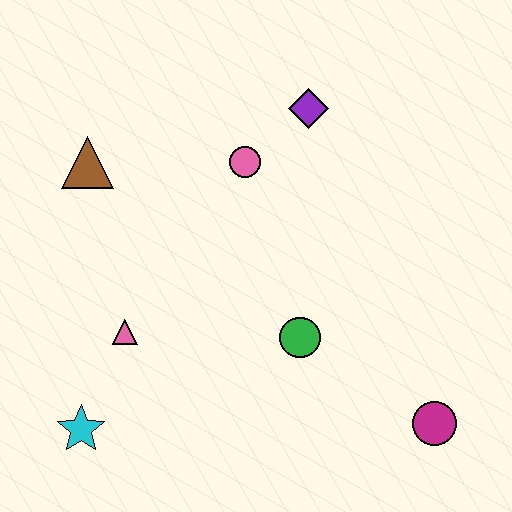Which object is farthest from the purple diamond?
The cyan star is farthest from the purple diamond.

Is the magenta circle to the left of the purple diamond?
No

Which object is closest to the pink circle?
The purple diamond is closest to the pink circle.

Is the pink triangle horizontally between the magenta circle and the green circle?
No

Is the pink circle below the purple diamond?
Yes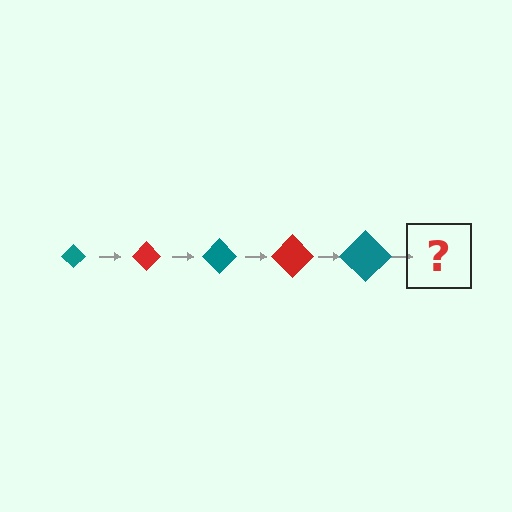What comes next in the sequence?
The next element should be a red diamond, larger than the previous one.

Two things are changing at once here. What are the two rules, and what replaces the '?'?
The two rules are that the diamond grows larger each step and the color cycles through teal and red. The '?' should be a red diamond, larger than the previous one.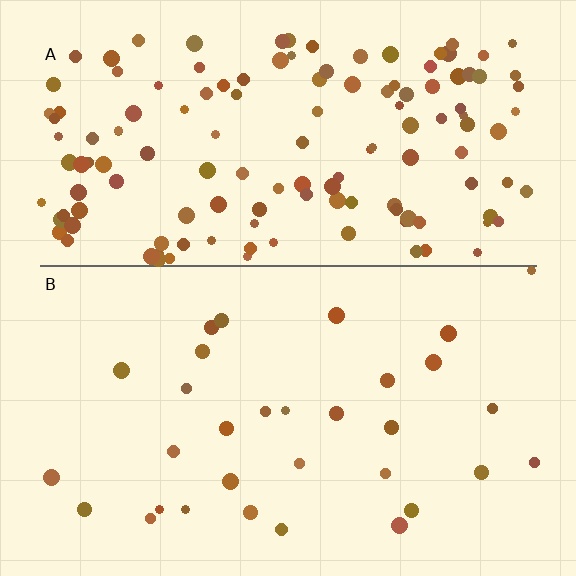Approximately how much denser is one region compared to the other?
Approximately 4.4× — region A over region B.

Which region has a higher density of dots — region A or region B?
A (the top).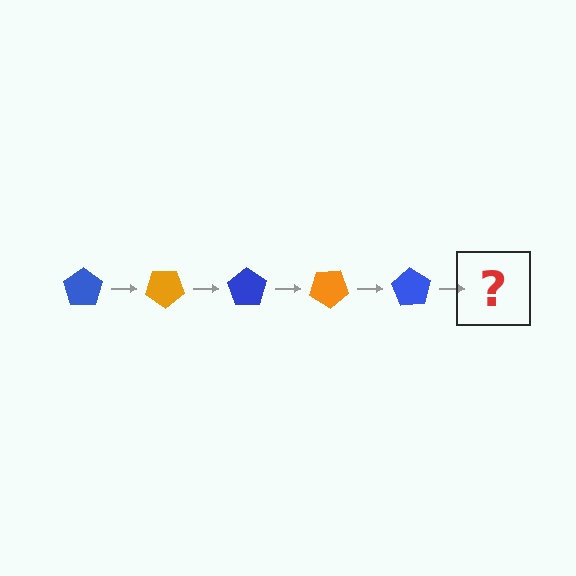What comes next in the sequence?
The next element should be an orange pentagon, rotated 175 degrees from the start.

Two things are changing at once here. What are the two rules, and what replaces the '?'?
The two rules are that it rotates 35 degrees each step and the color cycles through blue and orange. The '?' should be an orange pentagon, rotated 175 degrees from the start.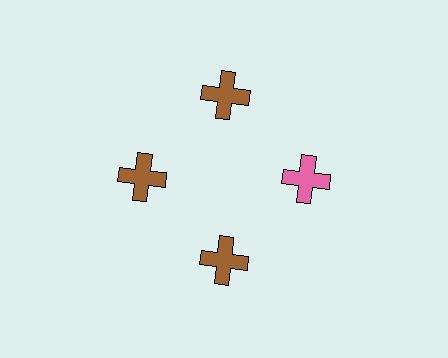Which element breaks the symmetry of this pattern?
The pink cross at roughly the 3 o'clock position breaks the symmetry. All other shapes are brown crosses.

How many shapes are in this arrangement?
There are 4 shapes arranged in a ring pattern.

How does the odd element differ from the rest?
It has a different color: pink instead of brown.